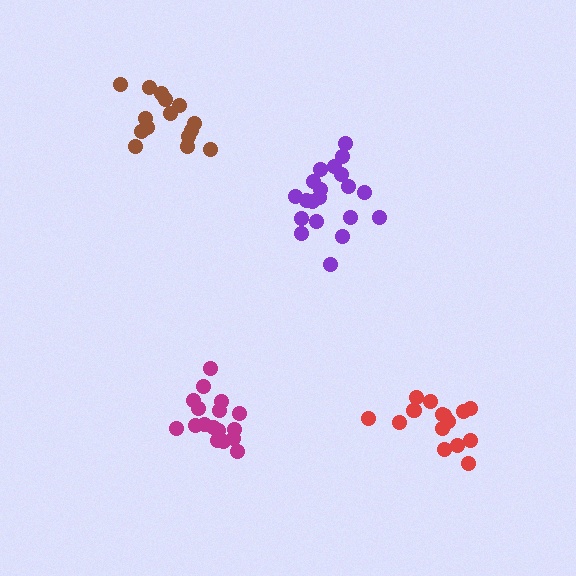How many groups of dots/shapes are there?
There are 4 groups.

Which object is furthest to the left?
The brown cluster is leftmost.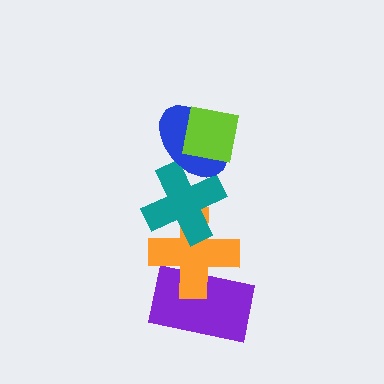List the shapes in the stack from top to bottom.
From top to bottom: the lime square, the blue ellipse, the teal cross, the orange cross, the purple rectangle.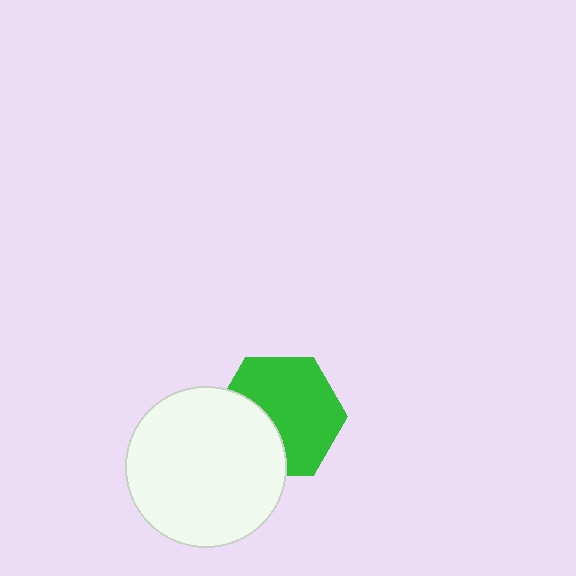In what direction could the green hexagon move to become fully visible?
The green hexagon could move toward the upper-right. That would shift it out from behind the white circle entirely.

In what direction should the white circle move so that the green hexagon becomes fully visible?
The white circle should move toward the lower-left. That is the shortest direction to clear the overlap and leave the green hexagon fully visible.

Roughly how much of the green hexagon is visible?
Most of it is visible (roughly 66%).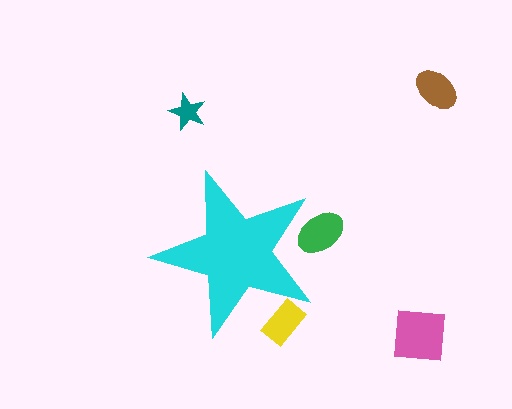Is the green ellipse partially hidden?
Yes, the green ellipse is partially hidden behind the cyan star.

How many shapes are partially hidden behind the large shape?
2 shapes are partially hidden.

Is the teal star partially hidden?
No, the teal star is fully visible.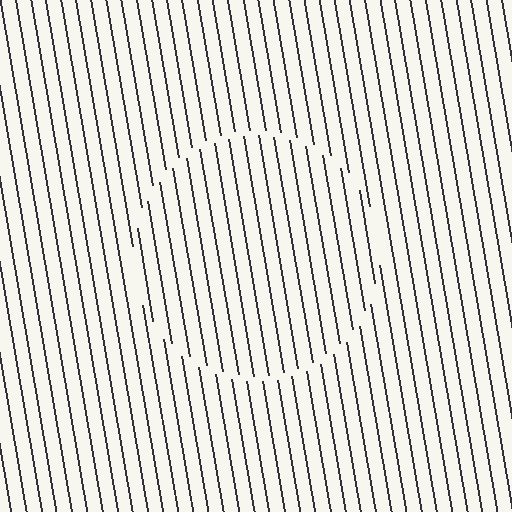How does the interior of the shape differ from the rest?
The interior of the shape contains the same grating, shifted by half a period — the contour is defined by the phase discontinuity where line-ends from the inner and outer gratings abut.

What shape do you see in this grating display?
An illusory circle. The interior of the shape contains the same grating, shifted by half a period — the contour is defined by the phase discontinuity where line-ends from the inner and outer gratings abut.